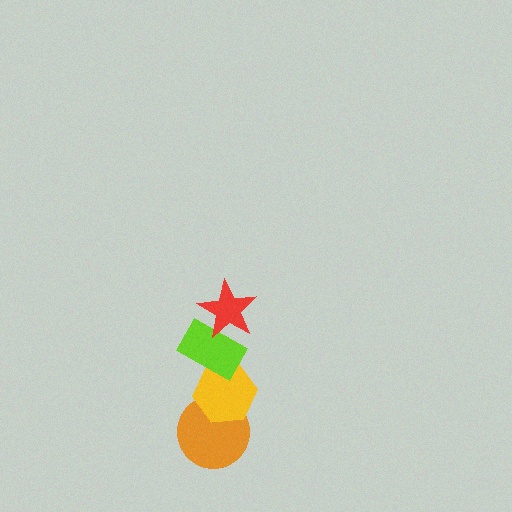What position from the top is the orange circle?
The orange circle is 4th from the top.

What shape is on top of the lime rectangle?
The red star is on top of the lime rectangle.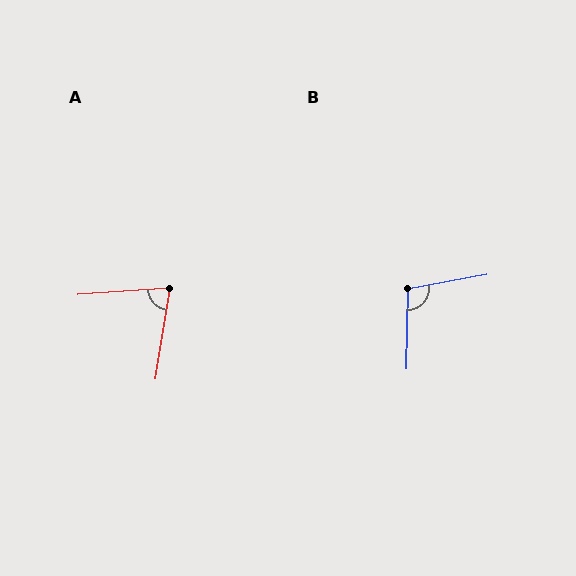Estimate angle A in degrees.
Approximately 77 degrees.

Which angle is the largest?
B, at approximately 101 degrees.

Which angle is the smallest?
A, at approximately 77 degrees.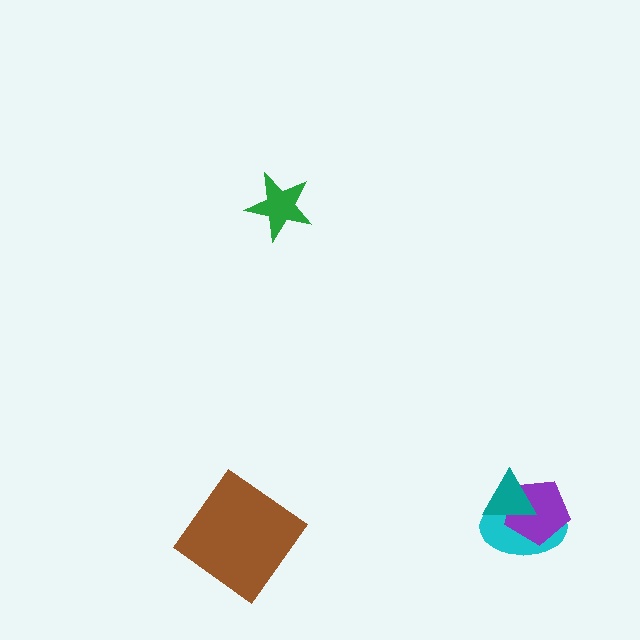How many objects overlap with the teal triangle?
2 objects overlap with the teal triangle.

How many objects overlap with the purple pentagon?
2 objects overlap with the purple pentagon.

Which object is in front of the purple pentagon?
The teal triangle is in front of the purple pentagon.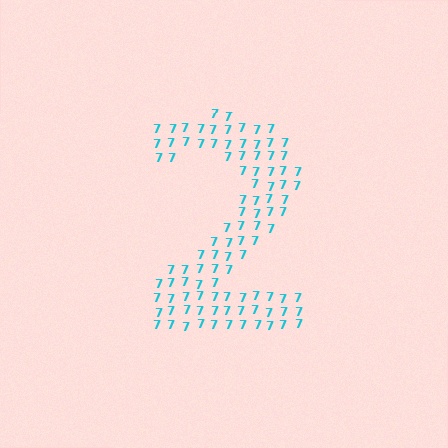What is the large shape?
The large shape is the digit 2.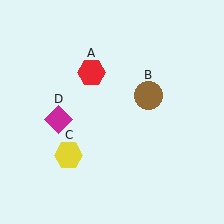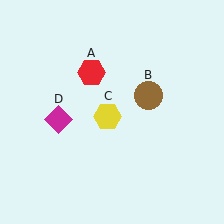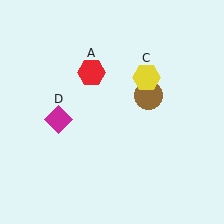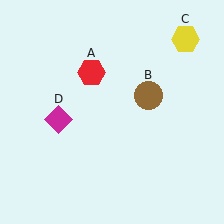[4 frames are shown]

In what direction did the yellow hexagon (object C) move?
The yellow hexagon (object C) moved up and to the right.